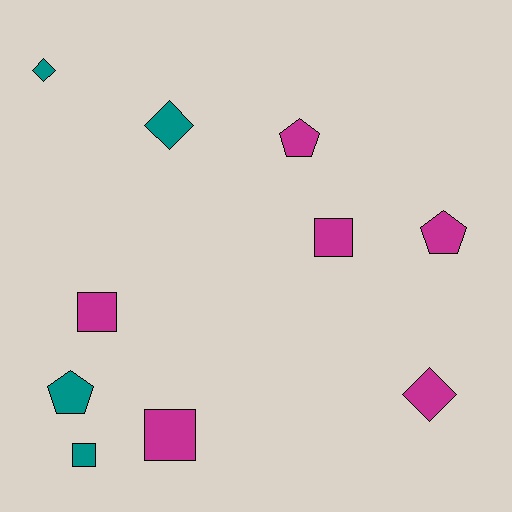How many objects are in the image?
There are 10 objects.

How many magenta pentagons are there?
There are 2 magenta pentagons.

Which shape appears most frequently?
Square, with 4 objects.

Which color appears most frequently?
Magenta, with 6 objects.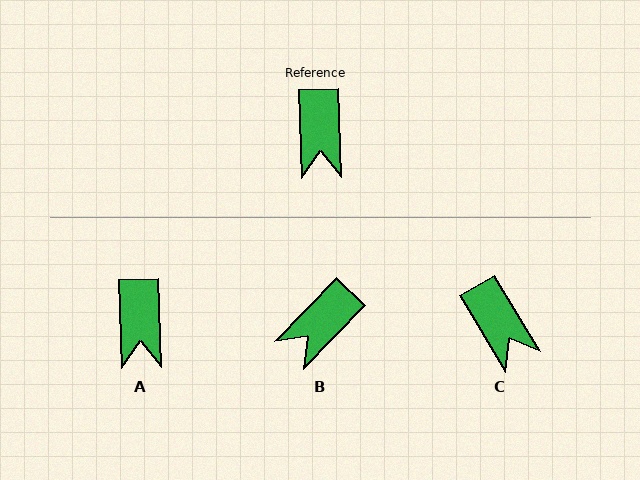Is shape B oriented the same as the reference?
No, it is off by about 47 degrees.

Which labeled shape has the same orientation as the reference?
A.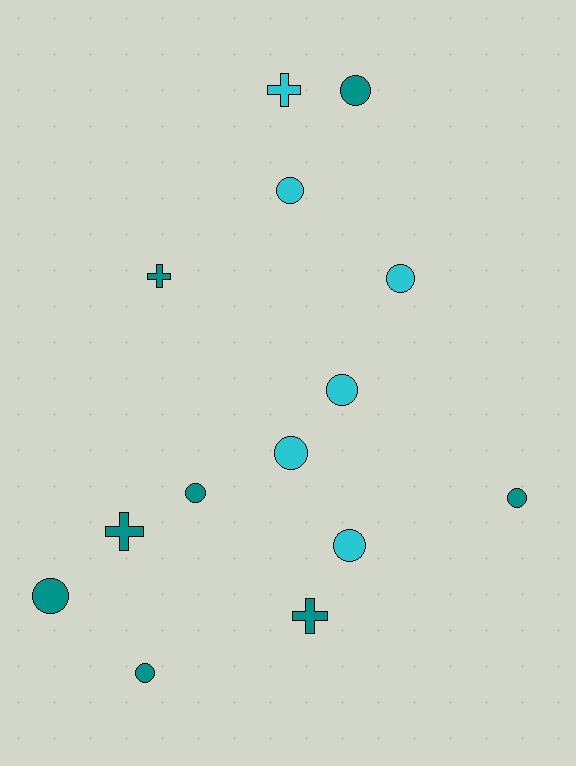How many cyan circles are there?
There are 5 cyan circles.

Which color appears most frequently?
Teal, with 8 objects.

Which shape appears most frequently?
Circle, with 10 objects.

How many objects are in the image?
There are 14 objects.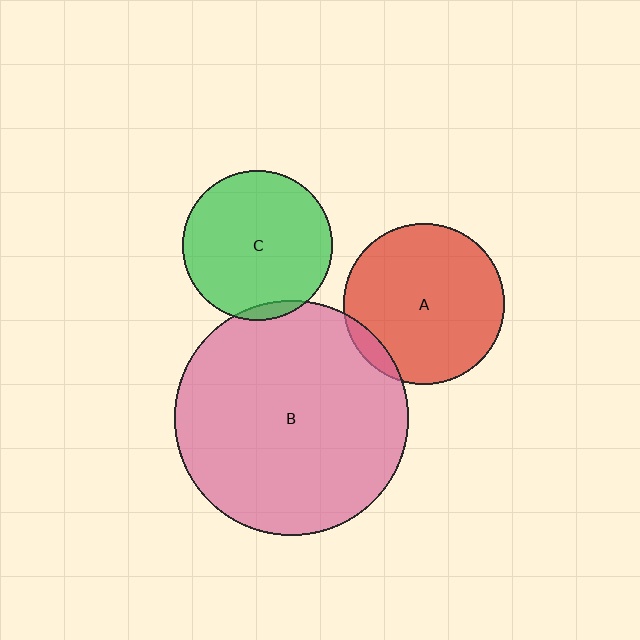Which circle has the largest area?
Circle B (pink).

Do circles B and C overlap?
Yes.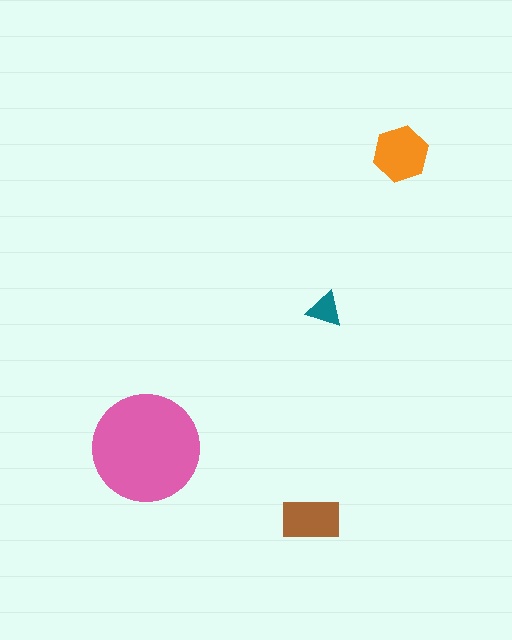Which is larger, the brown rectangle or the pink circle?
The pink circle.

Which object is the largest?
The pink circle.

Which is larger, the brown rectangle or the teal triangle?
The brown rectangle.